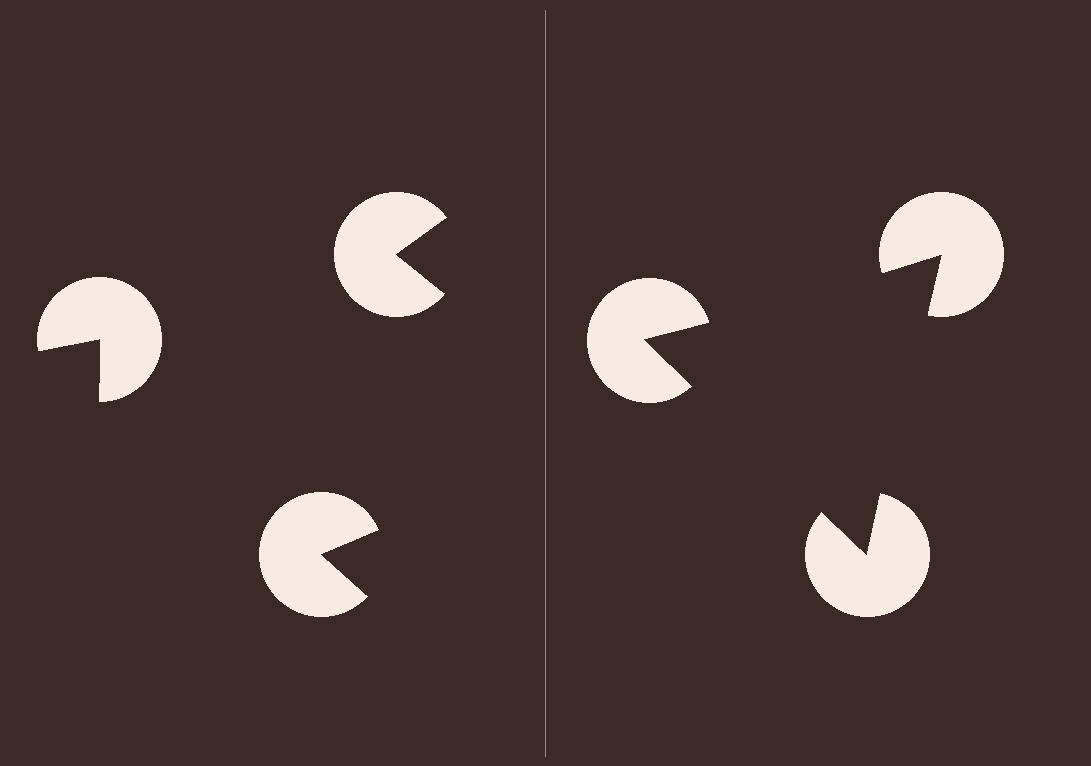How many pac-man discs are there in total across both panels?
6 — 3 on each side.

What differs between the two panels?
The pac-man discs are positioned identically on both sides; only the wedge orientations differ. On the right they align to a triangle; on the left they are misaligned.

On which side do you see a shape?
An illusory triangle appears on the right side. On the left side the wedge cuts are rotated, so no coherent shape forms.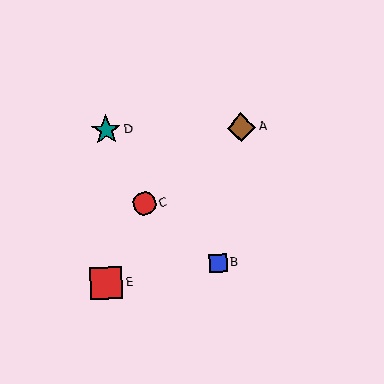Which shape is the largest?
The red square (labeled E) is the largest.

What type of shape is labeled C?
Shape C is a red circle.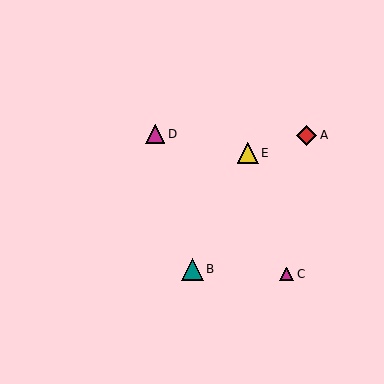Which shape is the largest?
The teal triangle (labeled B) is the largest.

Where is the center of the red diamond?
The center of the red diamond is at (306, 135).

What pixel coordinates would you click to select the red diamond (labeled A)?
Click at (306, 135) to select the red diamond A.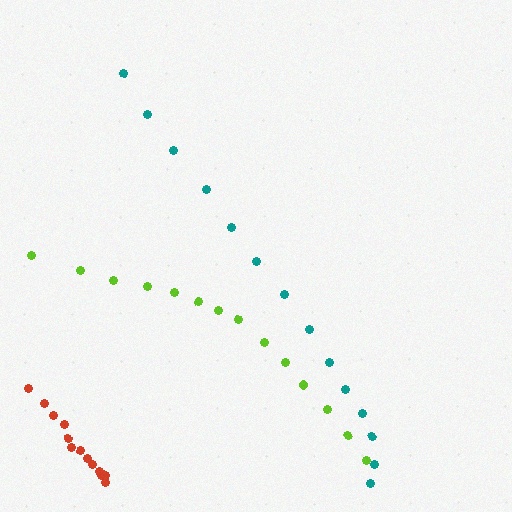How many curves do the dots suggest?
There are 3 distinct paths.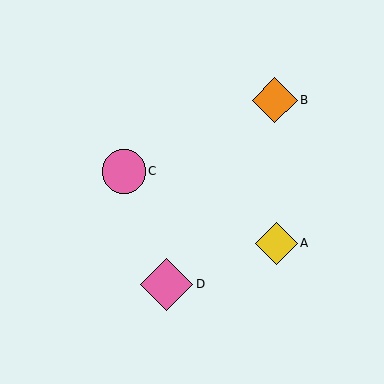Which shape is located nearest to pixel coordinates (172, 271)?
The pink diamond (labeled D) at (167, 284) is nearest to that location.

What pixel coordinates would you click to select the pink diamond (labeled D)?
Click at (167, 284) to select the pink diamond D.